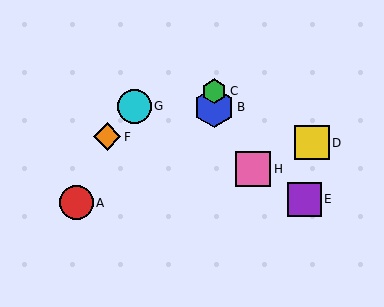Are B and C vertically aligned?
Yes, both are at x≈214.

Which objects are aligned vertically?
Objects B, C are aligned vertically.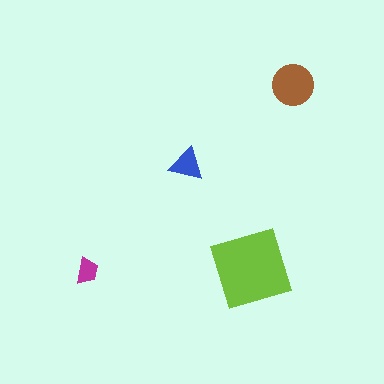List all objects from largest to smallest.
The lime square, the brown circle, the blue triangle, the magenta trapezoid.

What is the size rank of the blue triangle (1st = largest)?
3rd.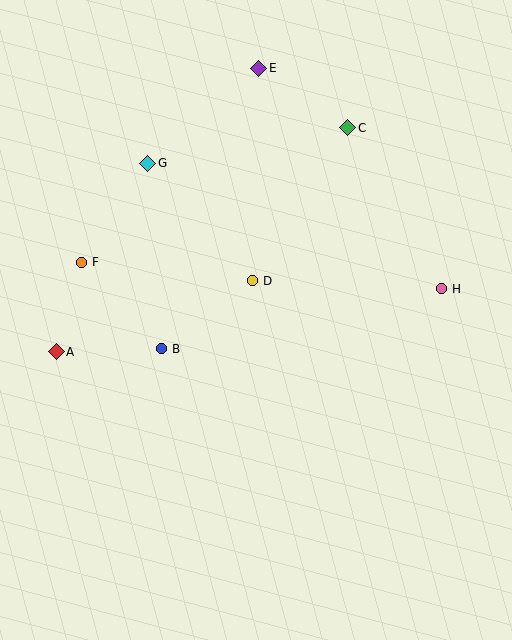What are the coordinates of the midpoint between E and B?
The midpoint between E and B is at (210, 209).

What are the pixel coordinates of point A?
Point A is at (56, 352).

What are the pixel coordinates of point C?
Point C is at (348, 128).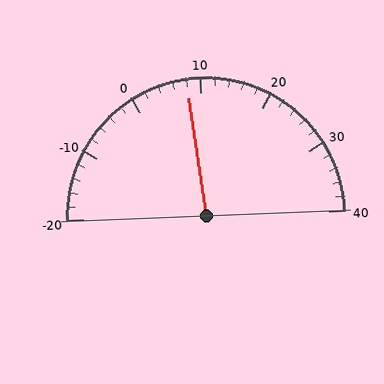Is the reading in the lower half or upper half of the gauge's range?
The reading is in the lower half of the range (-20 to 40).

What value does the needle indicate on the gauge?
The needle indicates approximately 8.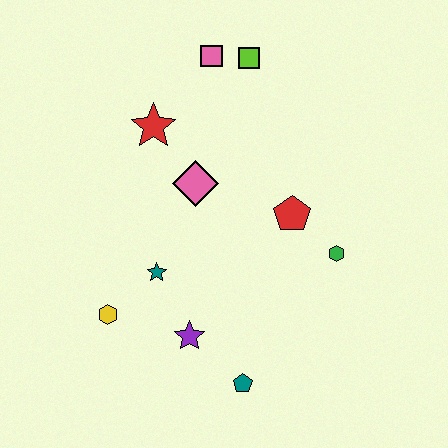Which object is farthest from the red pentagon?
The yellow hexagon is farthest from the red pentagon.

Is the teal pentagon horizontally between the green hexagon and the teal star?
Yes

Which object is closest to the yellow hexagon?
The teal star is closest to the yellow hexagon.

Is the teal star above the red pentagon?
No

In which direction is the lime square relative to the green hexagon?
The lime square is above the green hexagon.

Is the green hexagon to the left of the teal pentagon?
No